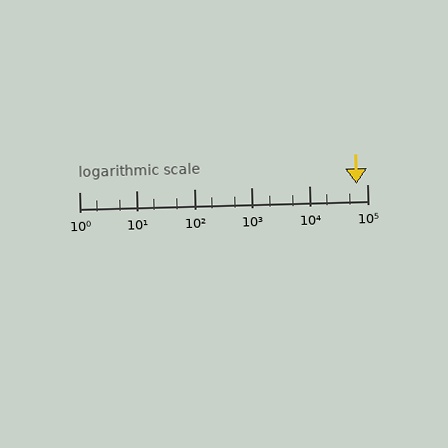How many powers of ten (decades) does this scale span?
The scale spans 5 decades, from 1 to 100000.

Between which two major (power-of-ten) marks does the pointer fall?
The pointer is between 10000 and 100000.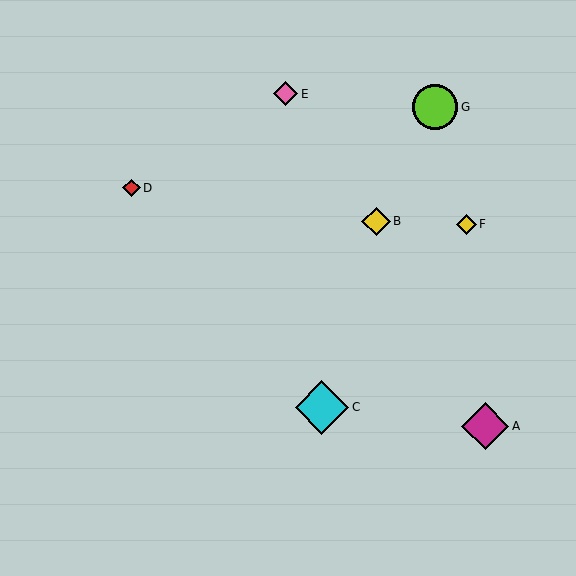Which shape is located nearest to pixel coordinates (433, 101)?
The lime circle (labeled G) at (435, 107) is nearest to that location.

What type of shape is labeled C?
Shape C is a cyan diamond.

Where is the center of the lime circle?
The center of the lime circle is at (435, 107).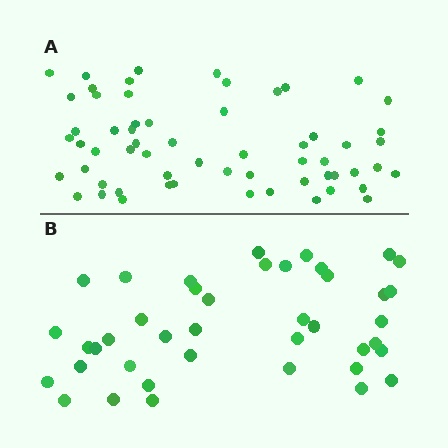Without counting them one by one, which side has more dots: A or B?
Region A (the top region) has more dots.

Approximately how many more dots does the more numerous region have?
Region A has approximately 20 more dots than region B.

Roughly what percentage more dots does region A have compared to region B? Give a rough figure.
About 45% more.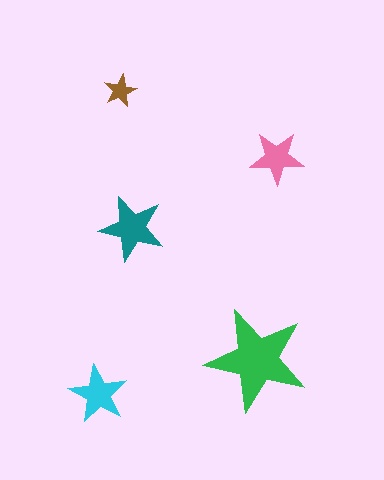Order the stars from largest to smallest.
the green one, the teal one, the cyan one, the pink one, the brown one.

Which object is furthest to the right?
The pink star is rightmost.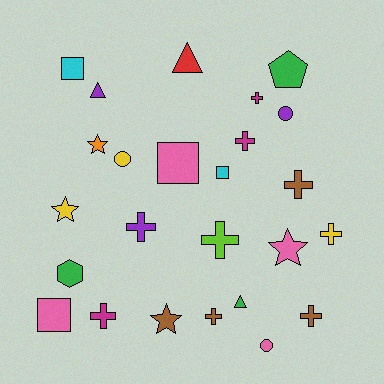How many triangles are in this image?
There are 3 triangles.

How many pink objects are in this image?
There are 4 pink objects.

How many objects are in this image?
There are 25 objects.